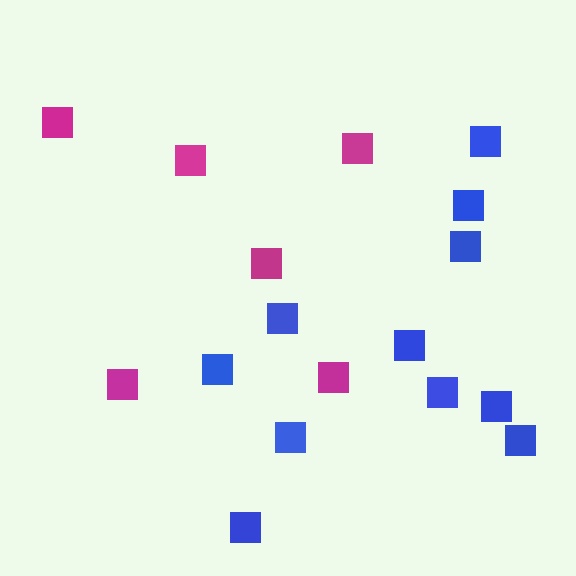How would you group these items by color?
There are 2 groups: one group of magenta squares (6) and one group of blue squares (11).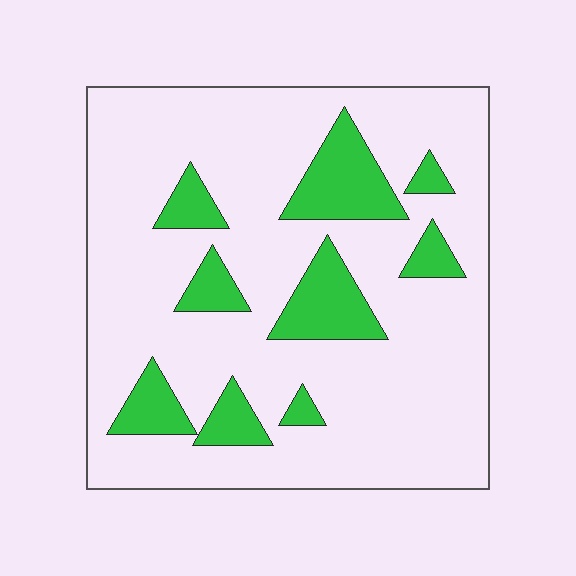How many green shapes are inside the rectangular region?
9.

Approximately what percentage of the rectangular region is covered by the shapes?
Approximately 20%.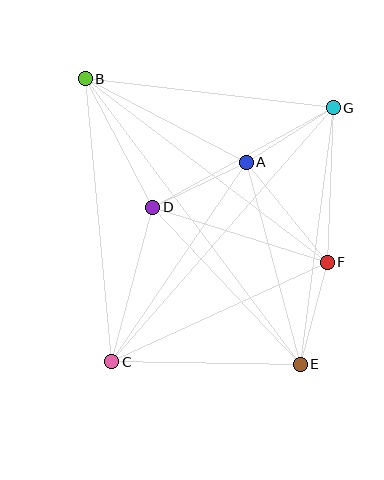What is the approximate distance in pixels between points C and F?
The distance between C and F is approximately 237 pixels.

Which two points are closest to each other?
Points A and G are closest to each other.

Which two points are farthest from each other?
Points B and E are farthest from each other.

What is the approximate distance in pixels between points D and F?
The distance between D and F is approximately 183 pixels.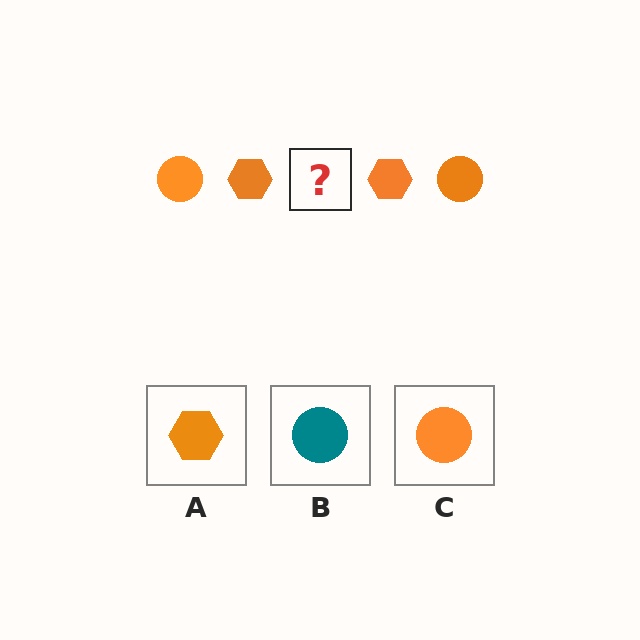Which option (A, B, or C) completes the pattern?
C.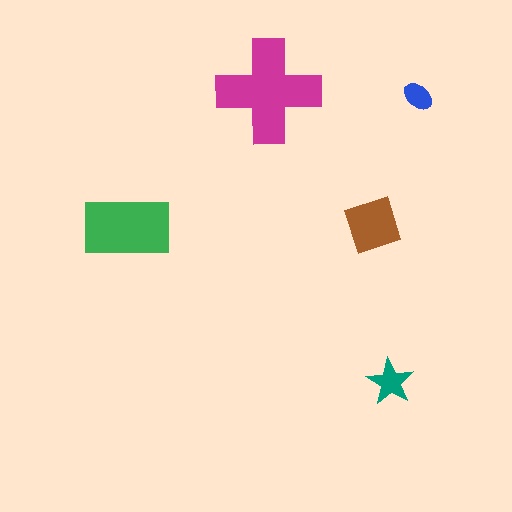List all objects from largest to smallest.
The magenta cross, the green rectangle, the brown diamond, the teal star, the blue ellipse.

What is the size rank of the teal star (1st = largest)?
4th.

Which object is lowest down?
The teal star is bottommost.